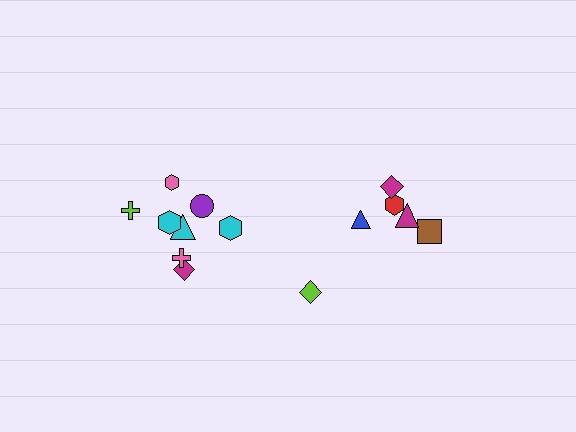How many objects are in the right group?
There are 6 objects.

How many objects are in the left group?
There are 8 objects.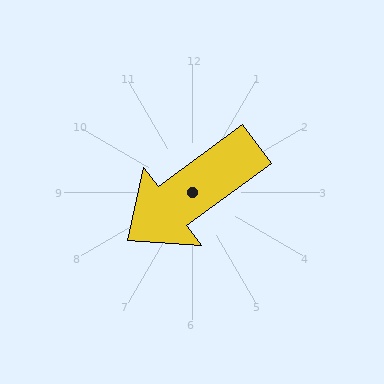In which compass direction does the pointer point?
Southwest.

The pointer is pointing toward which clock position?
Roughly 8 o'clock.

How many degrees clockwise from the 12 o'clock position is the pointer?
Approximately 233 degrees.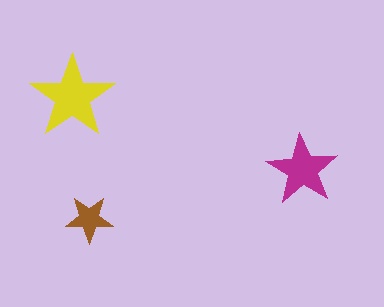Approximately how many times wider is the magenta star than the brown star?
About 1.5 times wider.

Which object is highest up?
The yellow star is topmost.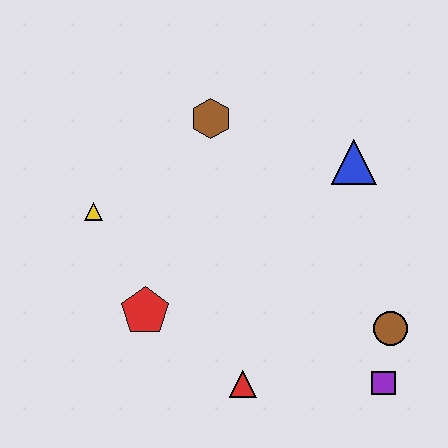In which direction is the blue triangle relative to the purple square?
The blue triangle is above the purple square.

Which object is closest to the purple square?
The brown circle is closest to the purple square.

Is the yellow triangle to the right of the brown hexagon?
No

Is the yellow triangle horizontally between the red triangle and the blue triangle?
No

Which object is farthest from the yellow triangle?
The purple square is farthest from the yellow triangle.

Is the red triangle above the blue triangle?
No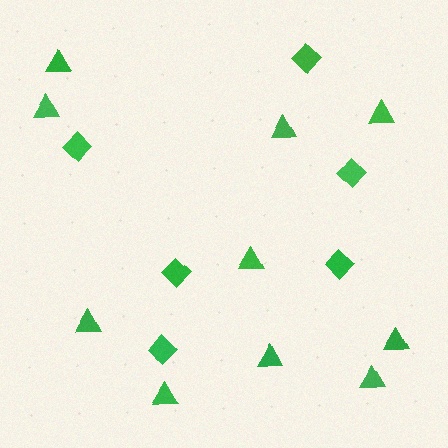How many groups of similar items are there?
There are 2 groups: one group of diamonds (6) and one group of triangles (10).